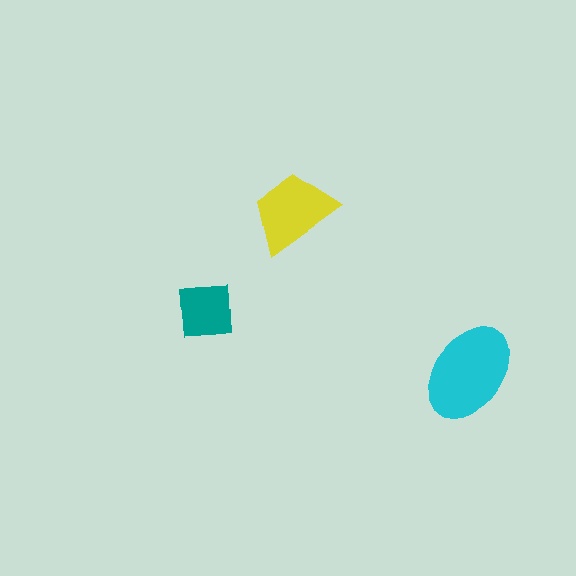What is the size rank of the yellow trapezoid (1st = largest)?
2nd.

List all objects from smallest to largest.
The teal square, the yellow trapezoid, the cyan ellipse.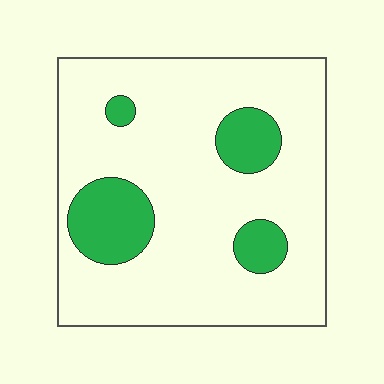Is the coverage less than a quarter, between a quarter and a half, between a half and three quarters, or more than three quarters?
Less than a quarter.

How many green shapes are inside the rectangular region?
4.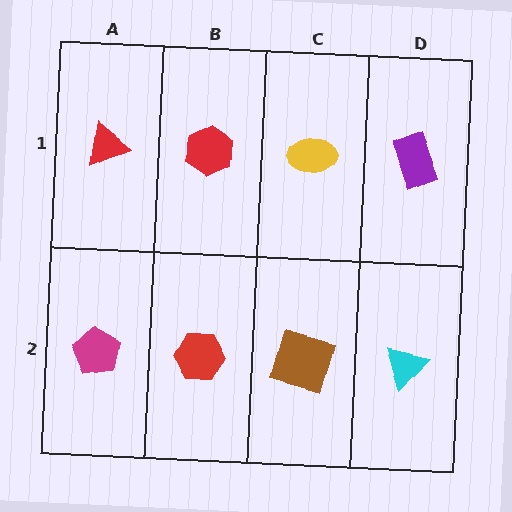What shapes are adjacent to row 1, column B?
A red hexagon (row 2, column B), a red triangle (row 1, column A), a yellow ellipse (row 1, column C).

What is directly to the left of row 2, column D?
A brown square.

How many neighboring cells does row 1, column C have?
3.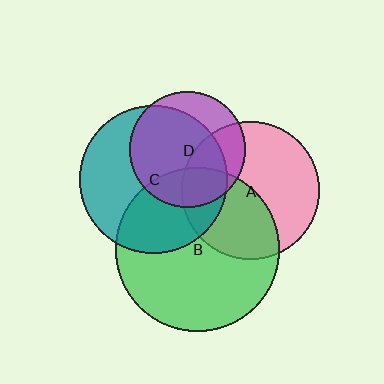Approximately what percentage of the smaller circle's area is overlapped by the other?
Approximately 45%.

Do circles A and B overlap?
Yes.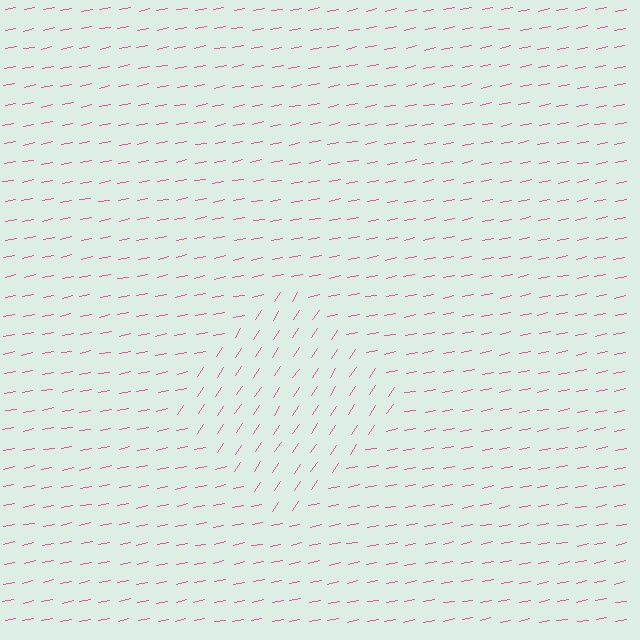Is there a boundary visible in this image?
Yes, there is a texture boundary formed by a change in line orientation.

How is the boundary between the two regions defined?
The boundary is defined purely by a change in line orientation (approximately 45 degrees difference). All lines are the same color and thickness.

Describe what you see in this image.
The image is filled with small pink line segments. A diamond region in the image has lines oriented differently from the surrounding lines, creating a visible texture boundary.